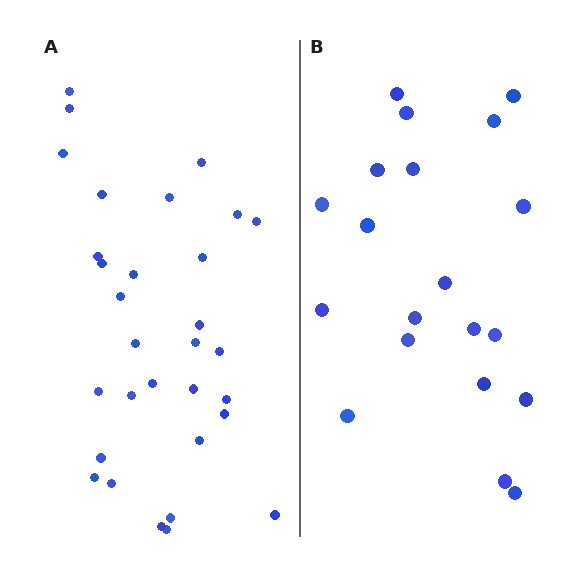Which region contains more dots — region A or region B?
Region A (the left region) has more dots.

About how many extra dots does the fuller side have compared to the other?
Region A has roughly 12 or so more dots than region B.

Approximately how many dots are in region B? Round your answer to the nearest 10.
About 20 dots.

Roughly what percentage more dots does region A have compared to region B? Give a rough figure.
About 55% more.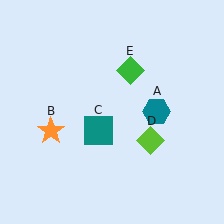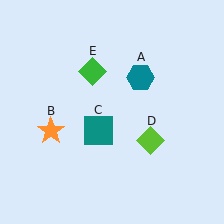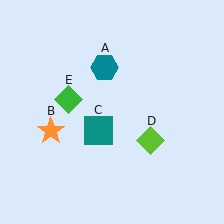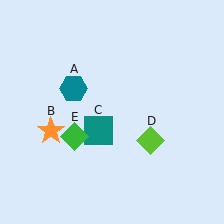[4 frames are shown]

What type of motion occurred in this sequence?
The teal hexagon (object A), green diamond (object E) rotated counterclockwise around the center of the scene.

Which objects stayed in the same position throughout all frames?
Orange star (object B) and teal square (object C) and lime diamond (object D) remained stationary.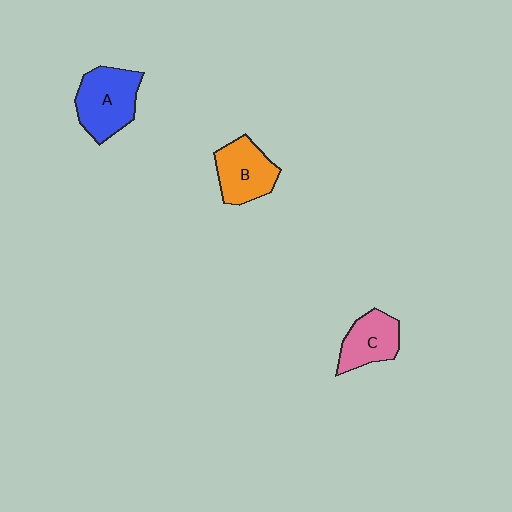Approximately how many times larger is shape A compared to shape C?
Approximately 1.4 times.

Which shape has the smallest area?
Shape C (pink).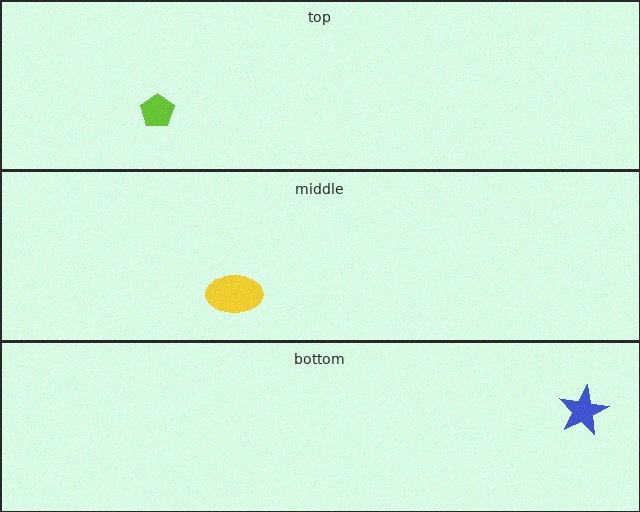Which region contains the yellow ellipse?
The middle region.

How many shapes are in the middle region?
1.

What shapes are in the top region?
The lime pentagon.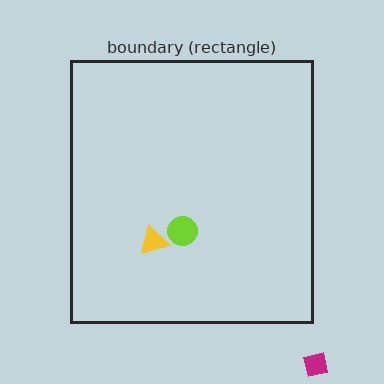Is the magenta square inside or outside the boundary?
Outside.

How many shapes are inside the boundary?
2 inside, 1 outside.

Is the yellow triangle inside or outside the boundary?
Inside.